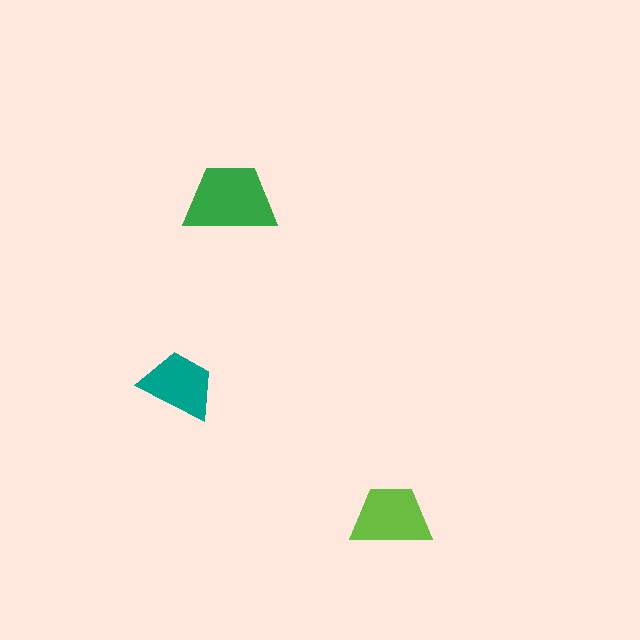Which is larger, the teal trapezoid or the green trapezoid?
The green one.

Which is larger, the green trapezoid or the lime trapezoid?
The green one.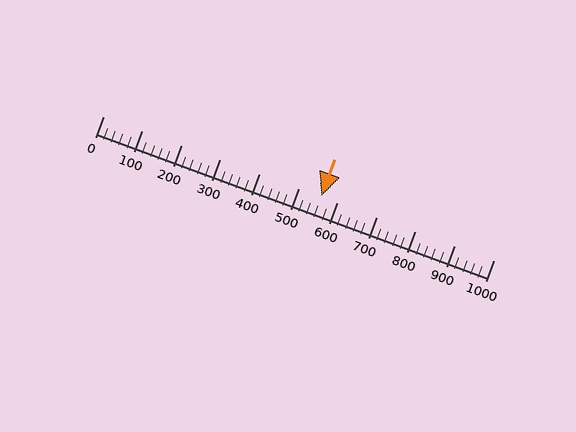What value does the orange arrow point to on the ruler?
The orange arrow points to approximately 560.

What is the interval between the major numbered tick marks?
The major tick marks are spaced 100 units apart.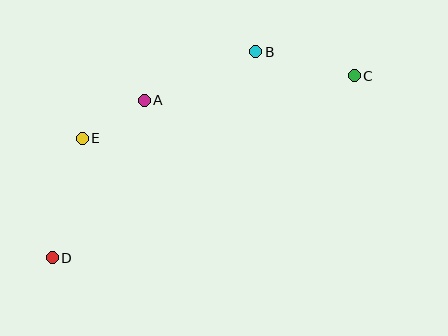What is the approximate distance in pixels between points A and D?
The distance between A and D is approximately 183 pixels.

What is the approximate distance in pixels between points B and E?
The distance between B and E is approximately 194 pixels.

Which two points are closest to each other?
Points A and E are closest to each other.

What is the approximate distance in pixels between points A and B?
The distance between A and B is approximately 121 pixels.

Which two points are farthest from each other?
Points C and D are farthest from each other.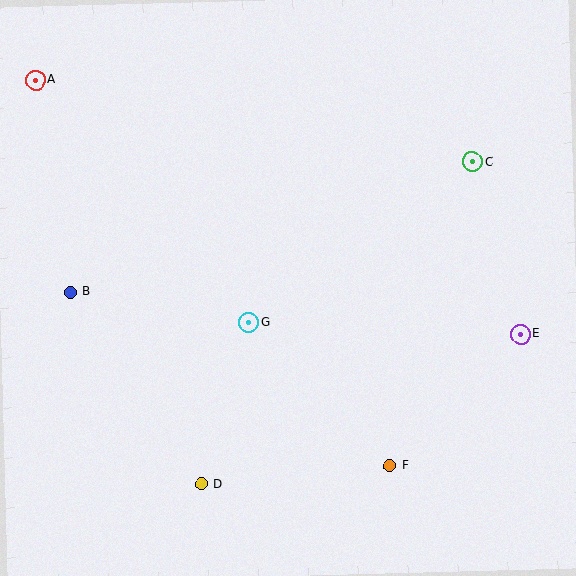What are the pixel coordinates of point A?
Point A is at (36, 80).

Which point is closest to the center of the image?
Point G at (249, 322) is closest to the center.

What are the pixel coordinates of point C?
Point C is at (473, 162).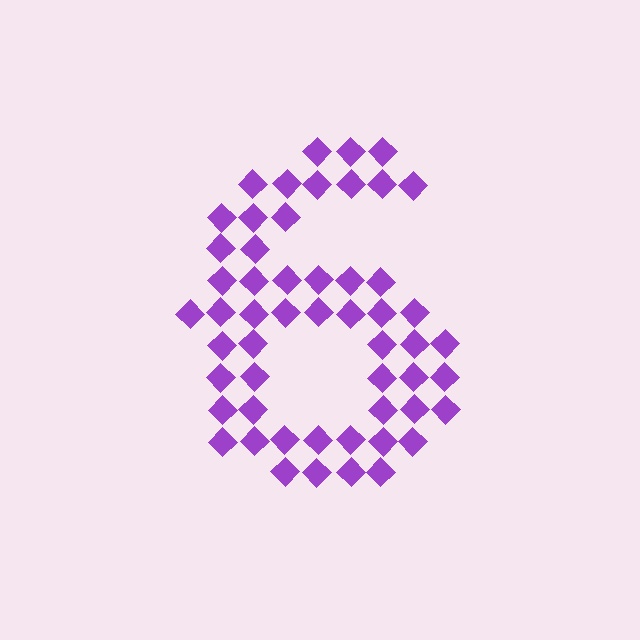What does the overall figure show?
The overall figure shows the digit 6.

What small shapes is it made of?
It is made of small diamonds.